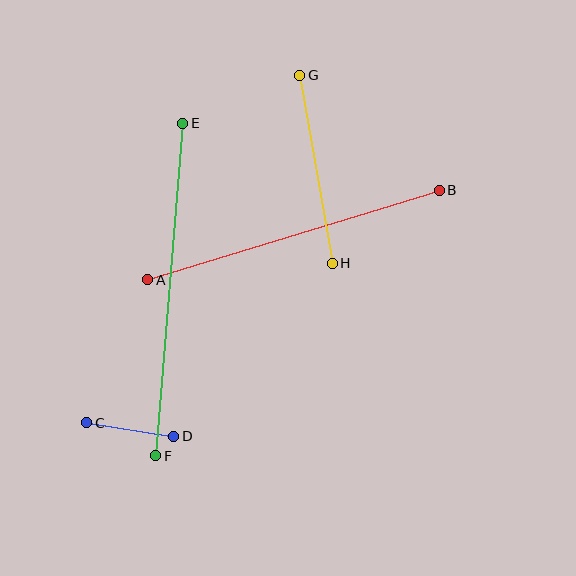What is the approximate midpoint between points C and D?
The midpoint is at approximately (130, 430) pixels.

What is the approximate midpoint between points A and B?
The midpoint is at approximately (293, 235) pixels.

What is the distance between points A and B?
The distance is approximately 305 pixels.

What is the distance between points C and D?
The distance is approximately 88 pixels.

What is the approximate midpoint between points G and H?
The midpoint is at approximately (316, 169) pixels.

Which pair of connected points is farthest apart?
Points E and F are farthest apart.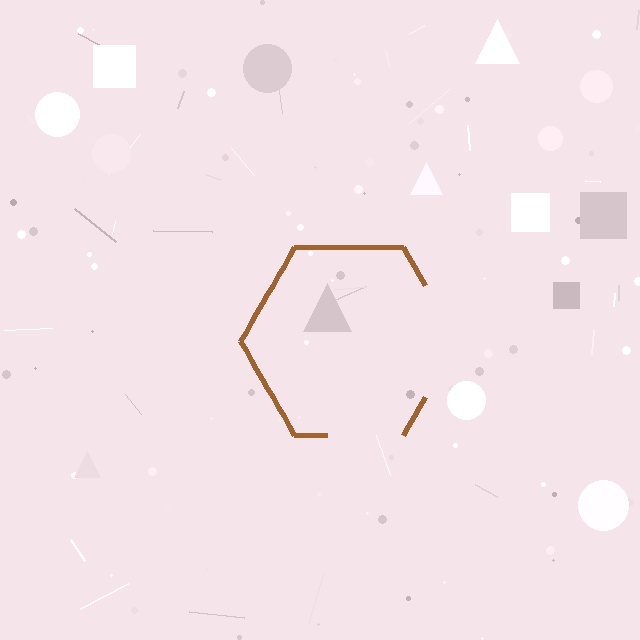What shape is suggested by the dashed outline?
The dashed outline suggests a hexagon.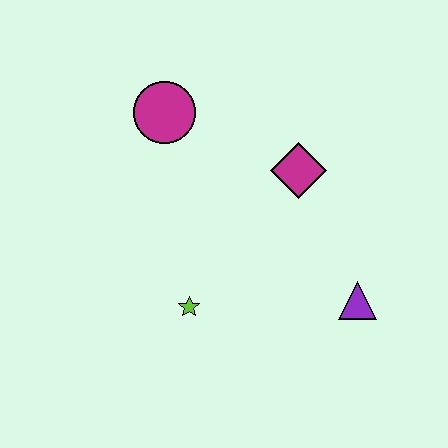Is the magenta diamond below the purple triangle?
No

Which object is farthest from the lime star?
The magenta circle is farthest from the lime star.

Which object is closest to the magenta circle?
The magenta diamond is closest to the magenta circle.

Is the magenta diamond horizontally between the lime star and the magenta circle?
No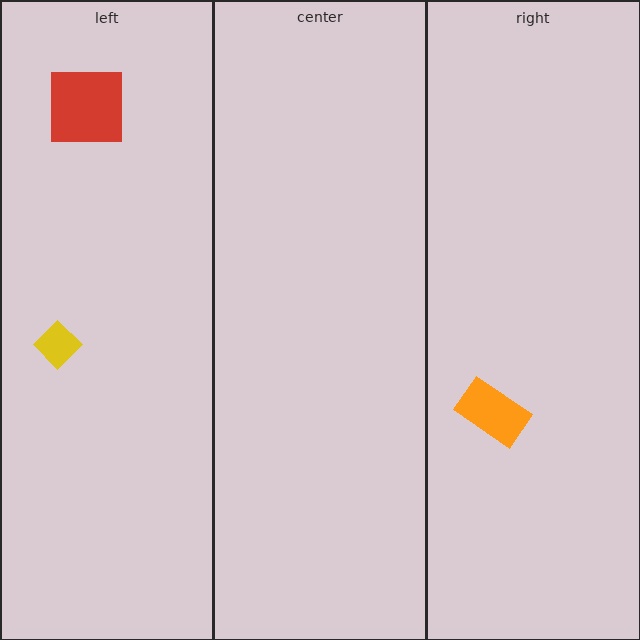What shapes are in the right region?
The orange rectangle.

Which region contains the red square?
The left region.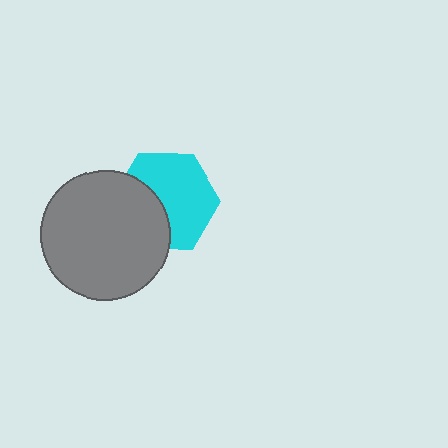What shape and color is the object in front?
The object in front is a gray circle.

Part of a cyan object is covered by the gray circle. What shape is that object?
It is a hexagon.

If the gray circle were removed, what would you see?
You would see the complete cyan hexagon.